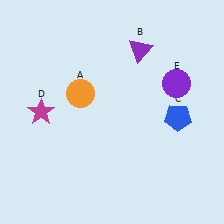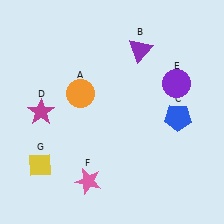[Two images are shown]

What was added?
A pink star (F), a yellow diamond (G) were added in Image 2.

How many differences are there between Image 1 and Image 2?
There are 2 differences between the two images.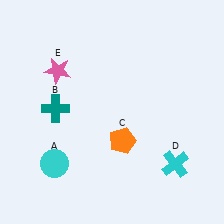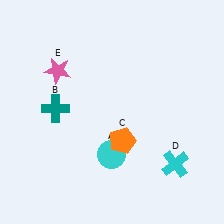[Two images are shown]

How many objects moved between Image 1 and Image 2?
1 object moved between the two images.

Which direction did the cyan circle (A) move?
The cyan circle (A) moved right.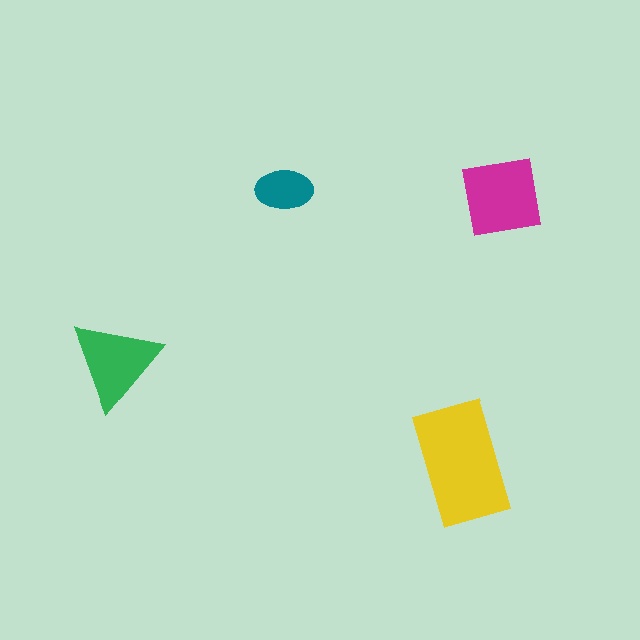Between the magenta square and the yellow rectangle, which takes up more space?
The yellow rectangle.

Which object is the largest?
The yellow rectangle.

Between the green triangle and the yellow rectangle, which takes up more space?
The yellow rectangle.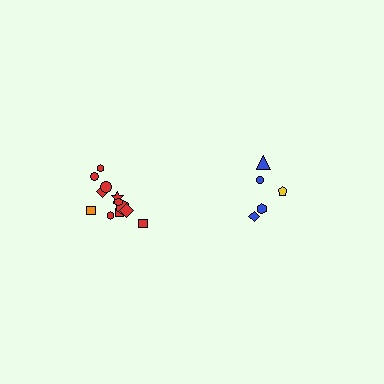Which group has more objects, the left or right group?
The left group.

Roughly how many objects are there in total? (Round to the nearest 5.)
Roughly 15 objects in total.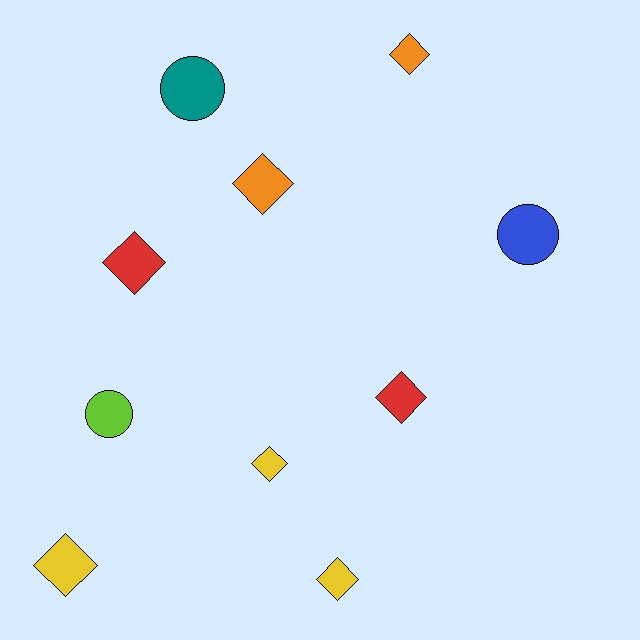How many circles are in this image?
There are 3 circles.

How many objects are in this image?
There are 10 objects.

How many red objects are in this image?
There are 2 red objects.